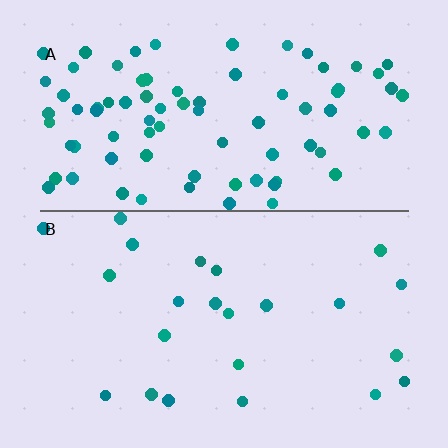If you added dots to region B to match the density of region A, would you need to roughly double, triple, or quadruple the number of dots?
Approximately quadruple.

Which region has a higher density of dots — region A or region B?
A (the top).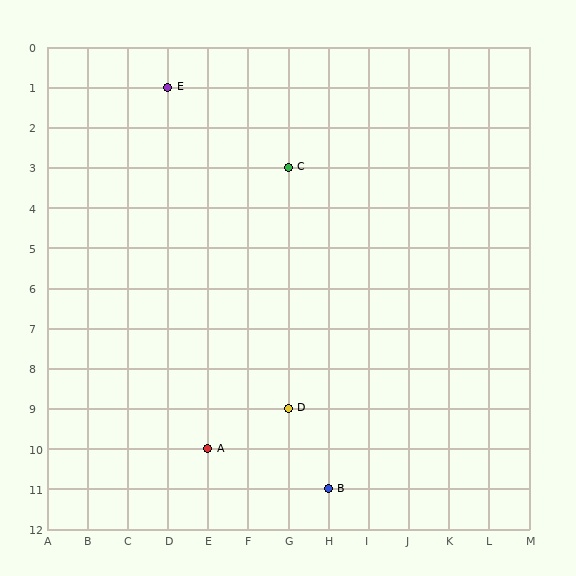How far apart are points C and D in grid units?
Points C and D are 6 rows apart.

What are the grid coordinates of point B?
Point B is at grid coordinates (H, 11).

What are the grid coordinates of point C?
Point C is at grid coordinates (G, 3).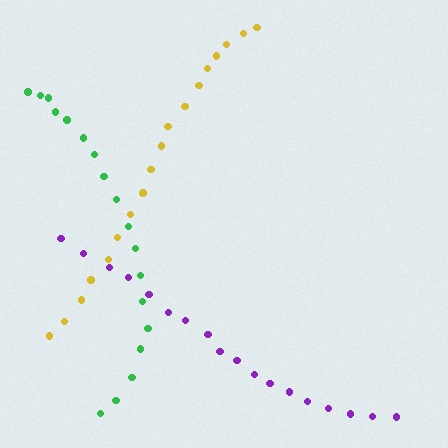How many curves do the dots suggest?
There are 3 distinct paths.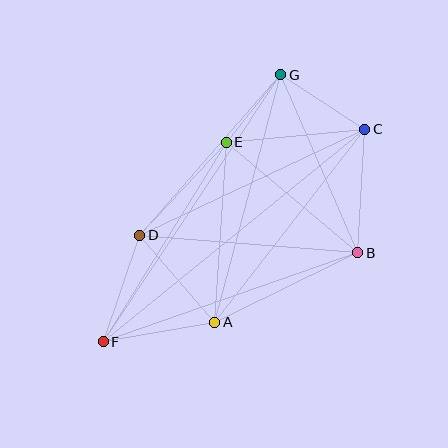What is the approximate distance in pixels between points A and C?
The distance between A and C is approximately 244 pixels.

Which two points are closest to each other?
Points E and G are closest to each other.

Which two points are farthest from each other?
Points C and F are farthest from each other.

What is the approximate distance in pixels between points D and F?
The distance between D and F is approximately 112 pixels.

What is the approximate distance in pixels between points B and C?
The distance between B and C is approximately 124 pixels.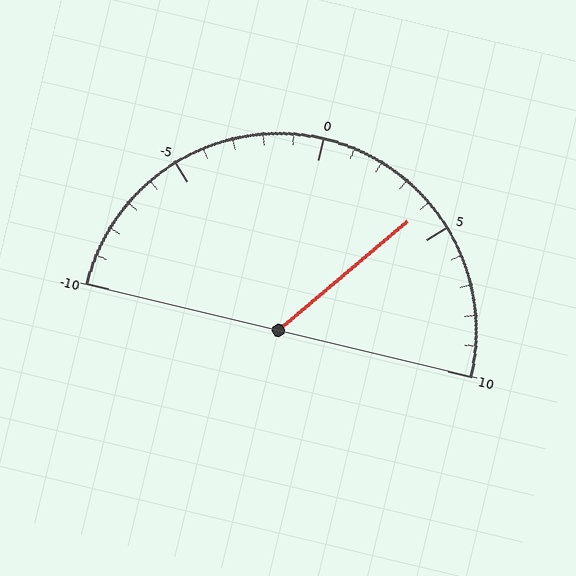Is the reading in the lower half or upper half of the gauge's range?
The reading is in the upper half of the range (-10 to 10).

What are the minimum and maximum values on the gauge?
The gauge ranges from -10 to 10.